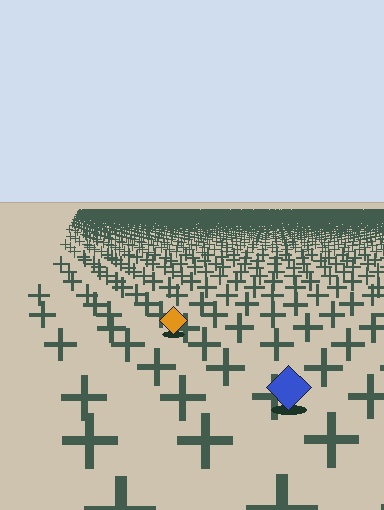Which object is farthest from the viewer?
The orange diamond is farthest from the viewer. It appears smaller and the ground texture around it is denser.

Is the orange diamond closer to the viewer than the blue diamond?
No. The blue diamond is closer — you can tell from the texture gradient: the ground texture is coarser near it.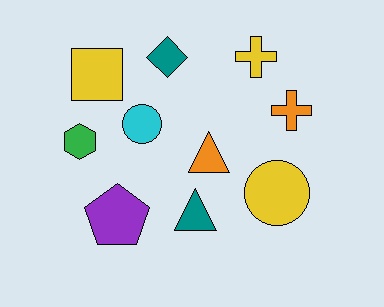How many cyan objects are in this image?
There is 1 cyan object.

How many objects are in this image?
There are 10 objects.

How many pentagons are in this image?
There is 1 pentagon.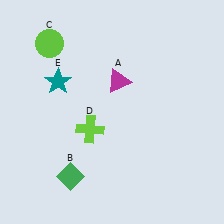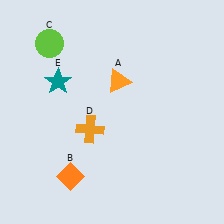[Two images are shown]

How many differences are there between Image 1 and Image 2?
There are 3 differences between the two images.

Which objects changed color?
A changed from magenta to orange. B changed from green to orange. D changed from lime to orange.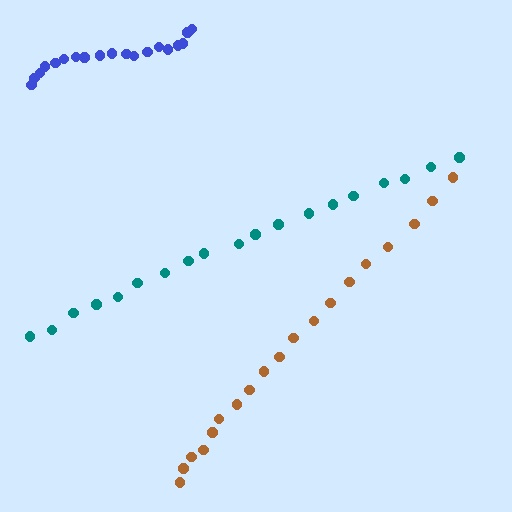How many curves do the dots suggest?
There are 3 distinct paths.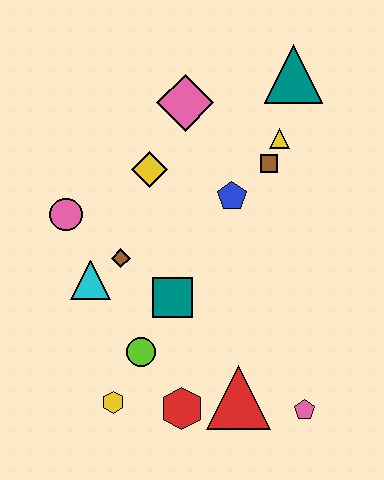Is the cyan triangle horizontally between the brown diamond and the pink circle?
Yes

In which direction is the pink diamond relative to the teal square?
The pink diamond is above the teal square.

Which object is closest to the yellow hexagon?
The lime circle is closest to the yellow hexagon.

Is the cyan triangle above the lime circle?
Yes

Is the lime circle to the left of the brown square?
Yes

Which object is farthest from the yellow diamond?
The pink pentagon is farthest from the yellow diamond.